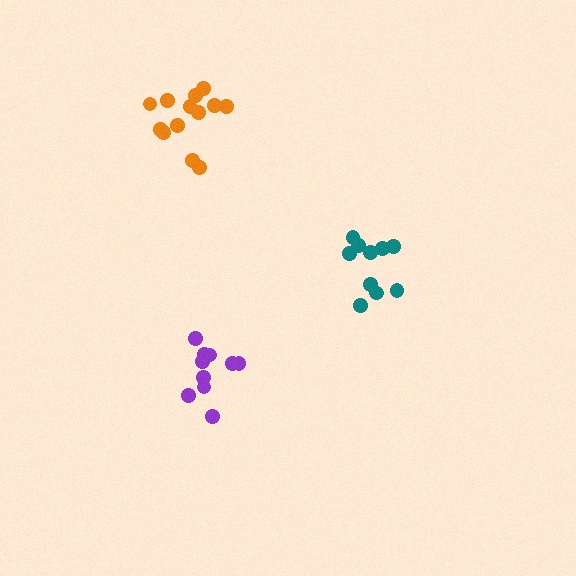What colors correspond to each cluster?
The clusters are colored: purple, teal, orange.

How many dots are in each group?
Group 1: 10 dots, Group 2: 10 dots, Group 3: 14 dots (34 total).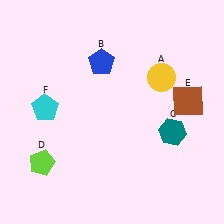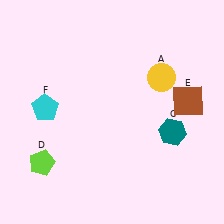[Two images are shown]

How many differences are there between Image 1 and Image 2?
There is 1 difference between the two images.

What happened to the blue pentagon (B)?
The blue pentagon (B) was removed in Image 2. It was in the top-left area of Image 1.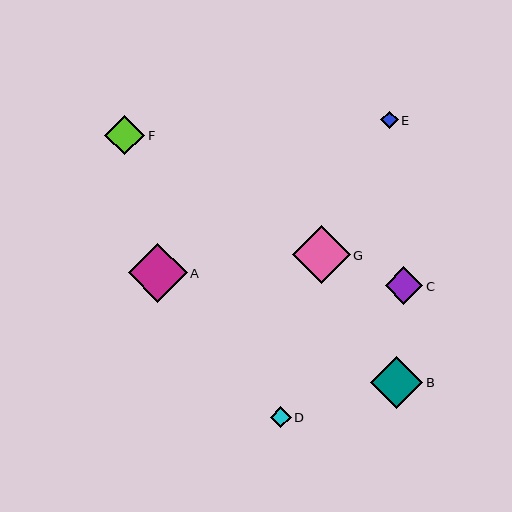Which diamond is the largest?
Diamond A is the largest with a size of approximately 59 pixels.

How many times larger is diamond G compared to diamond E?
Diamond G is approximately 3.4 times the size of diamond E.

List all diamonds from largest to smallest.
From largest to smallest: A, G, B, F, C, D, E.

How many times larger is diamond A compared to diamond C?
Diamond A is approximately 1.6 times the size of diamond C.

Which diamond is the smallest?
Diamond E is the smallest with a size of approximately 17 pixels.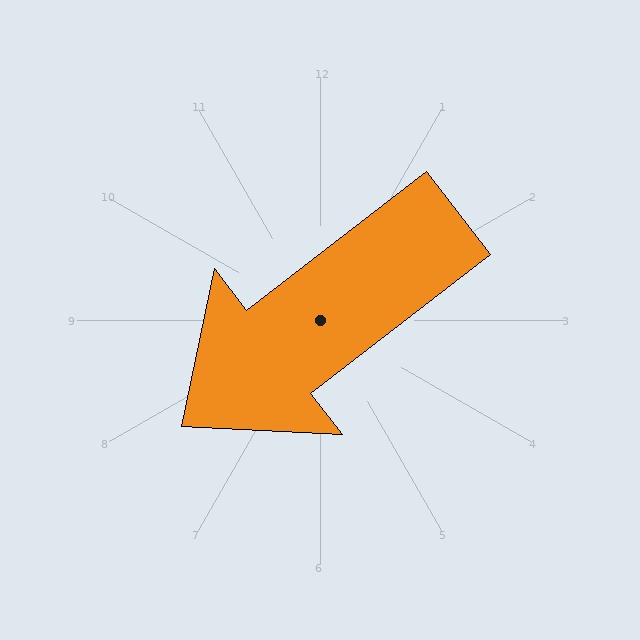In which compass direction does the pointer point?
Southwest.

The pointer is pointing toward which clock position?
Roughly 8 o'clock.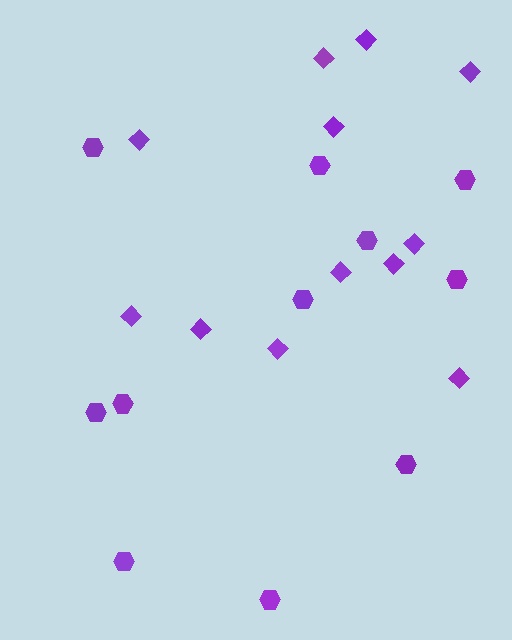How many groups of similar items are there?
There are 2 groups: one group of diamonds (12) and one group of hexagons (11).